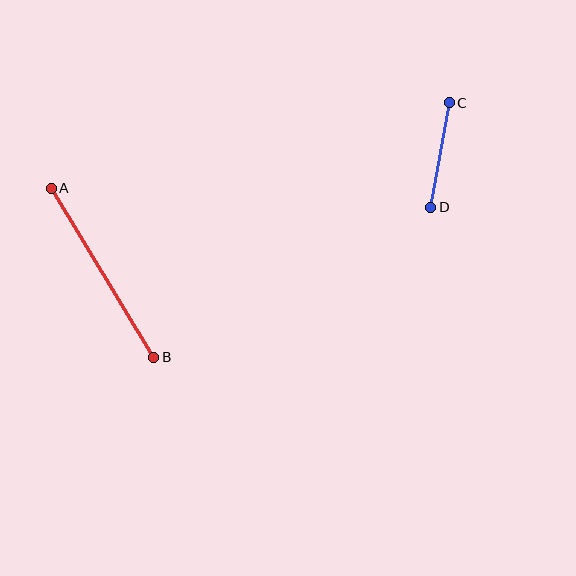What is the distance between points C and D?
The distance is approximately 106 pixels.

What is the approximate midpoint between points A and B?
The midpoint is at approximately (103, 273) pixels.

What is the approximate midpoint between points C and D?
The midpoint is at approximately (440, 155) pixels.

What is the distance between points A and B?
The distance is approximately 198 pixels.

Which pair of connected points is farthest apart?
Points A and B are farthest apart.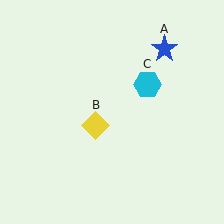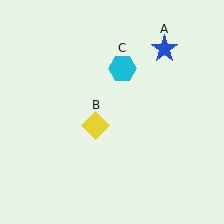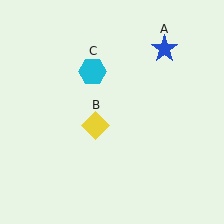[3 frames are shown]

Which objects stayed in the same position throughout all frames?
Blue star (object A) and yellow diamond (object B) remained stationary.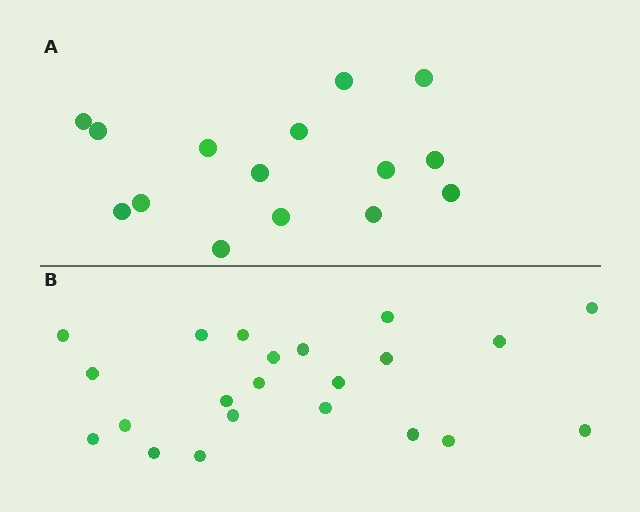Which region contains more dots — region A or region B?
Region B (the bottom region) has more dots.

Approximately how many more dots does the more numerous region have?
Region B has roughly 8 or so more dots than region A.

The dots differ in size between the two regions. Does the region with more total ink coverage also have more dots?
No. Region A has more total ink coverage because its dots are larger, but region B actually contains more individual dots. Total area can be misleading — the number of items is what matters here.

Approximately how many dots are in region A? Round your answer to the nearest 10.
About 20 dots. (The exact count is 15, which rounds to 20.)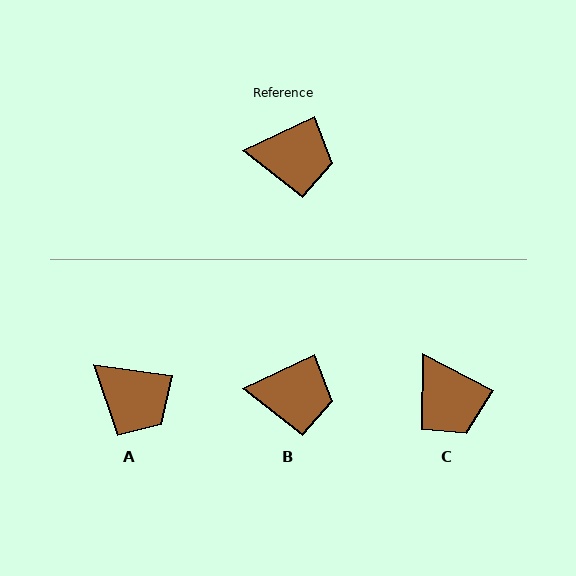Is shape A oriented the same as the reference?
No, it is off by about 34 degrees.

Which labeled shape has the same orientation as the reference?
B.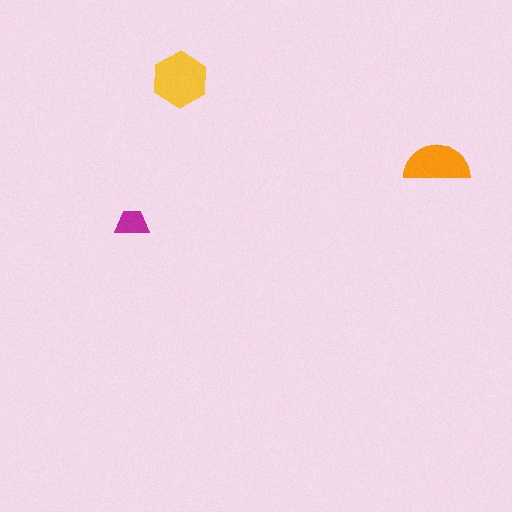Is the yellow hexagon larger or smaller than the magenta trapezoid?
Larger.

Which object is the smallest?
The magenta trapezoid.